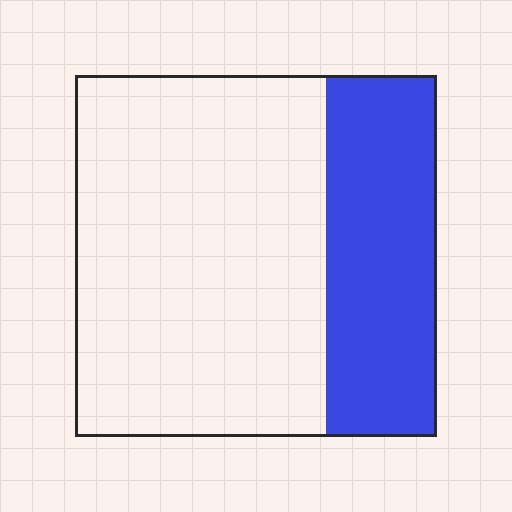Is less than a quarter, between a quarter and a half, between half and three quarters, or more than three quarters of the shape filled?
Between a quarter and a half.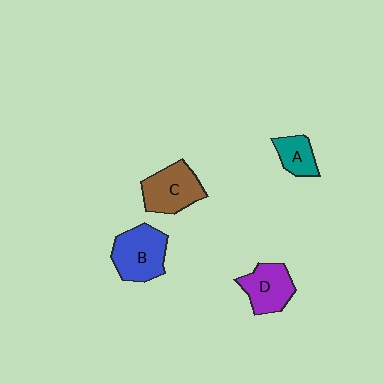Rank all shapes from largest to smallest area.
From largest to smallest: B (blue), C (brown), D (purple), A (teal).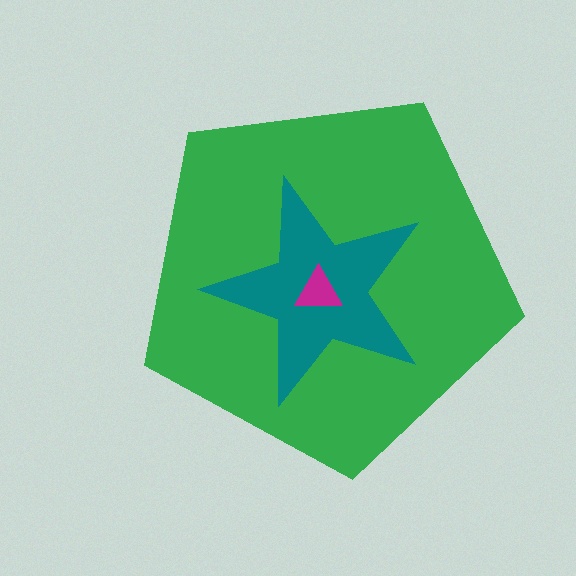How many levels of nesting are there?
3.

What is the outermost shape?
The green pentagon.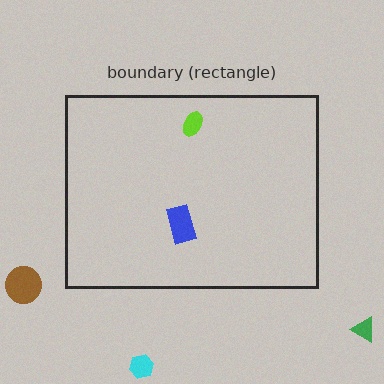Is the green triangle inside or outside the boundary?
Outside.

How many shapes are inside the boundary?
2 inside, 3 outside.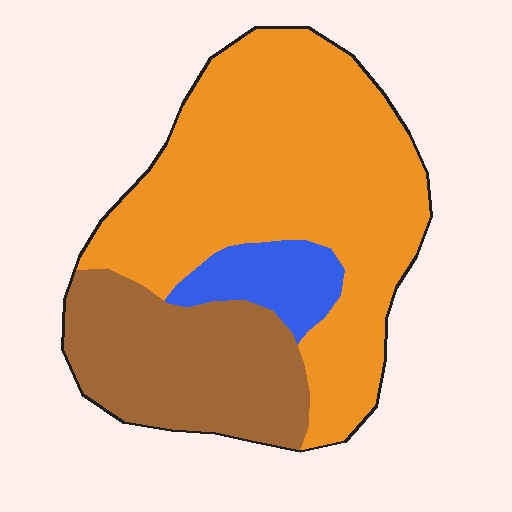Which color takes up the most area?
Orange, at roughly 60%.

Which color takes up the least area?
Blue, at roughly 10%.